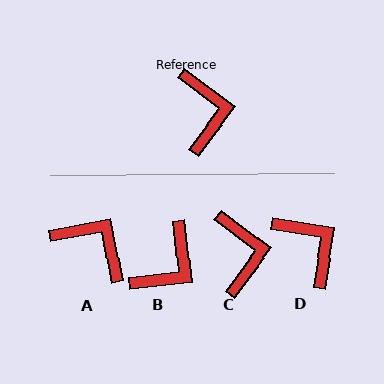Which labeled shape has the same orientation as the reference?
C.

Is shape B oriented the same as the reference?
No, it is off by about 47 degrees.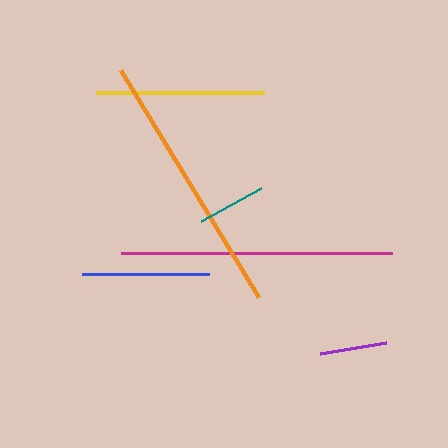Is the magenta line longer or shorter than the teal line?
The magenta line is longer than the teal line.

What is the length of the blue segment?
The blue segment is approximately 127 pixels long.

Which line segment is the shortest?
The purple line is the shortest at approximately 67 pixels.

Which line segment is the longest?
The magenta line is the longest at approximately 271 pixels.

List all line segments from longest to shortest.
From longest to shortest: magenta, orange, yellow, blue, teal, purple.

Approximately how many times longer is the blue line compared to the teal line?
The blue line is approximately 1.9 times the length of the teal line.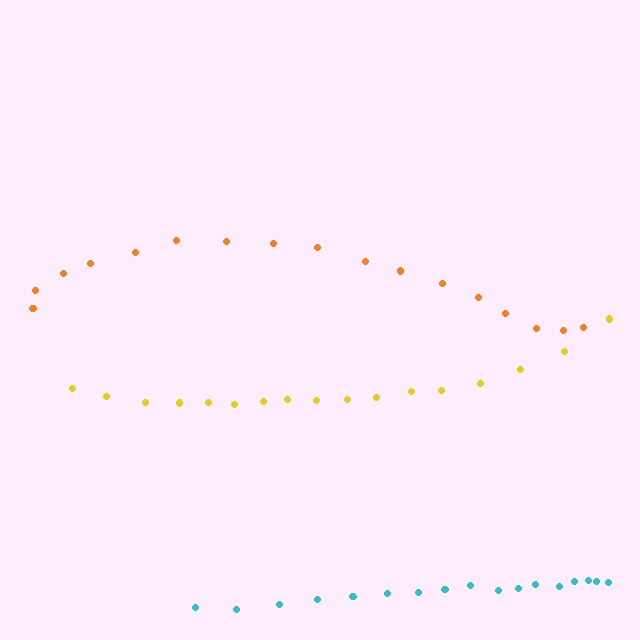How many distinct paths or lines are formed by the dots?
There are 3 distinct paths.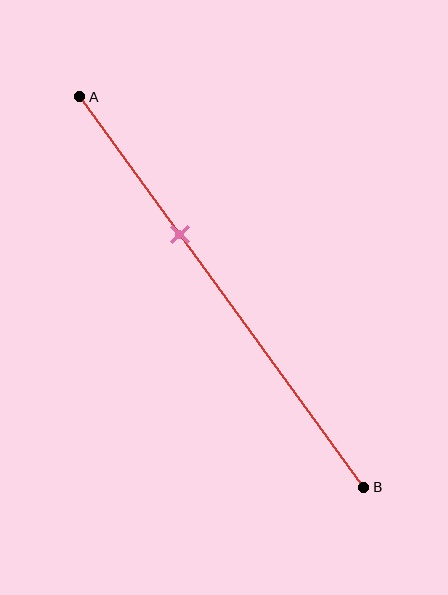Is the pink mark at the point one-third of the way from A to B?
Yes, the mark is approximately at the one-third point.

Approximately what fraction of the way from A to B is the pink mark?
The pink mark is approximately 35% of the way from A to B.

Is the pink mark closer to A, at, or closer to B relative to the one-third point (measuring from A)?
The pink mark is approximately at the one-third point of segment AB.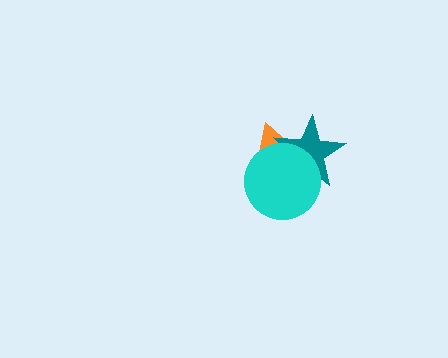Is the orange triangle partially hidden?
Yes, it is partially covered by another shape.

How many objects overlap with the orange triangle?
2 objects overlap with the orange triangle.